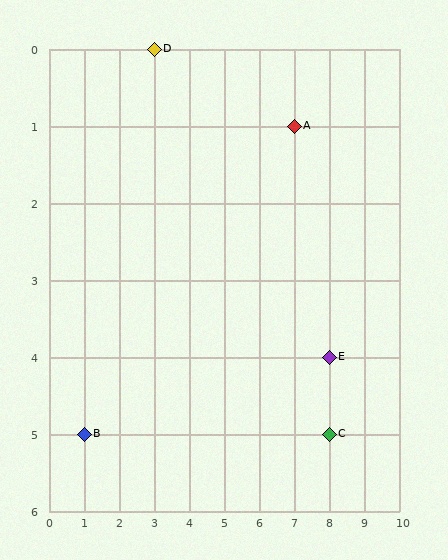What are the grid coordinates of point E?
Point E is at grid coordinates (8, 4).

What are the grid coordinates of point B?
Point B is at grid coordinates (1, 5).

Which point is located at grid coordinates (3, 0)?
Point D is at (3, 0).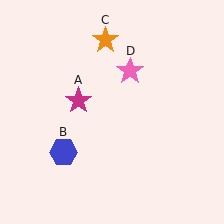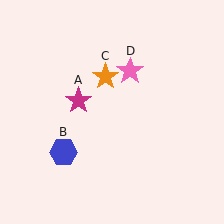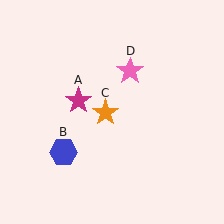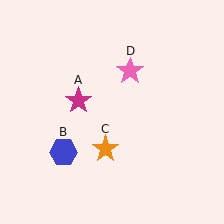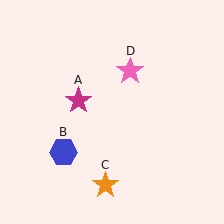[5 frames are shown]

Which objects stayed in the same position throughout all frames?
Magenta star (object A) and blue hexagon (object B) and pink star (object D) remained stationary.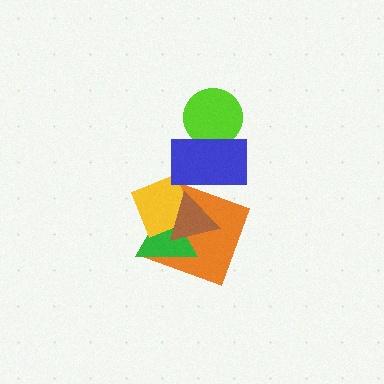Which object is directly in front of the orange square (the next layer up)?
The green triangle is directly in front of the orange square.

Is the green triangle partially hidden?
Yes, it is partially covered by another shape.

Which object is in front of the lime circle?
The blue rectangle is in front of the lime circle.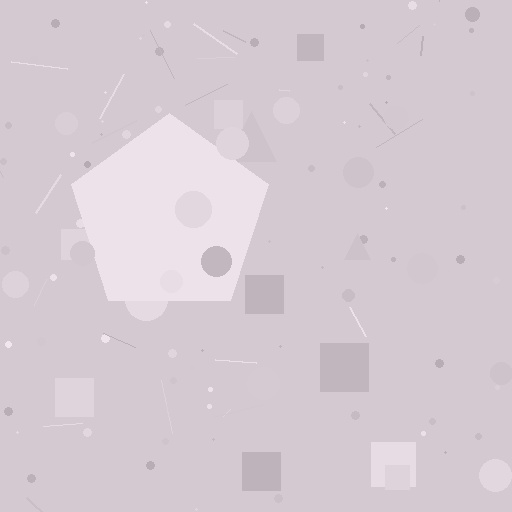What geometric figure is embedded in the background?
A pentagon is embedded in the background.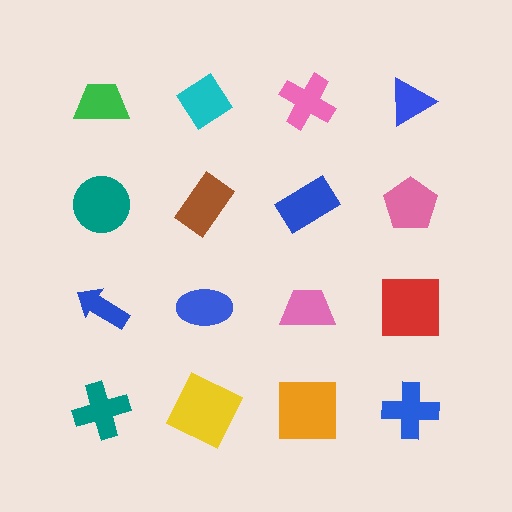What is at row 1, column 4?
A blue triangle.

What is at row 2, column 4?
A pink pentagon.